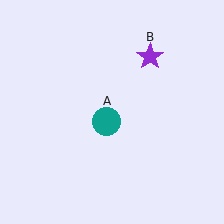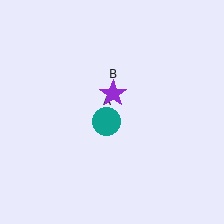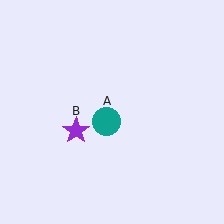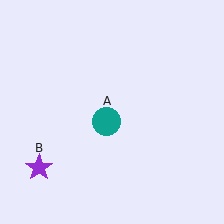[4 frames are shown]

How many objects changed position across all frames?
1 object changed position: purple star (object B).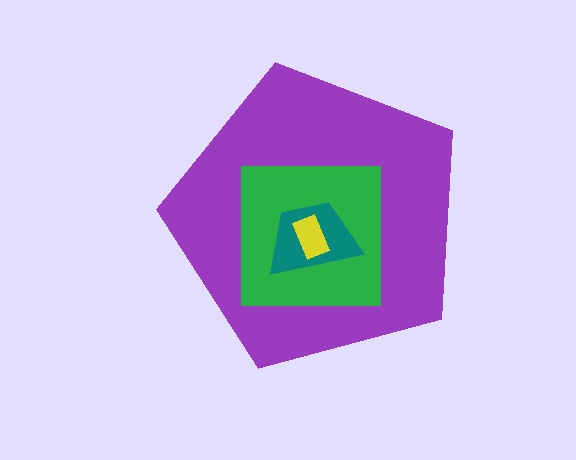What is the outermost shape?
The purple pentagon.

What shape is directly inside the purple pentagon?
The green square.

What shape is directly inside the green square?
The teal trapezoid.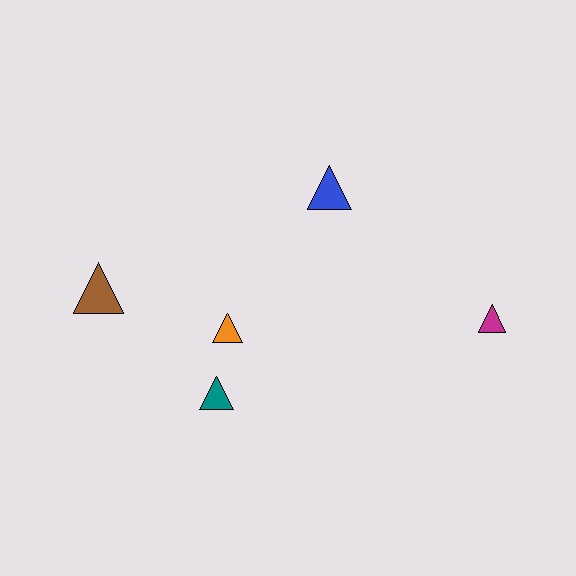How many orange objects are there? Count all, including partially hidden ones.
There is 1 orange object.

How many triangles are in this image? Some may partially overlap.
There are 5 triangles.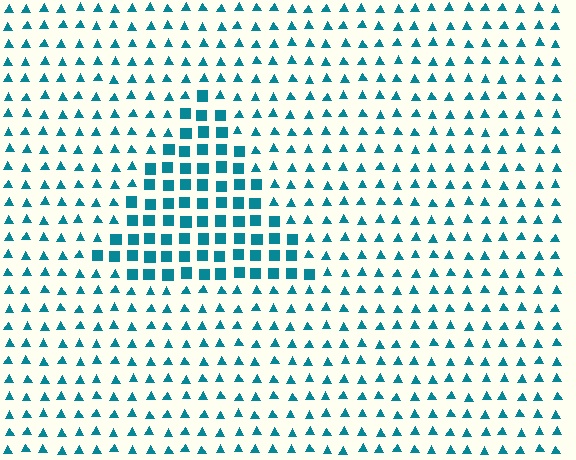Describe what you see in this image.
The image is filled with small teal elements arranged in a uniform grid. A triangle-shaped region contains squares, while the surrounding area contains triangles. The boundary is defined purely by the change in element shape.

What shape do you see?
I see a triangle.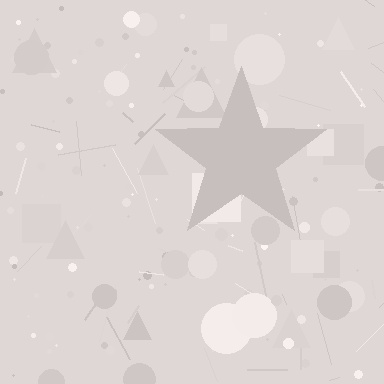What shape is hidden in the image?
A star is hidden in the image.